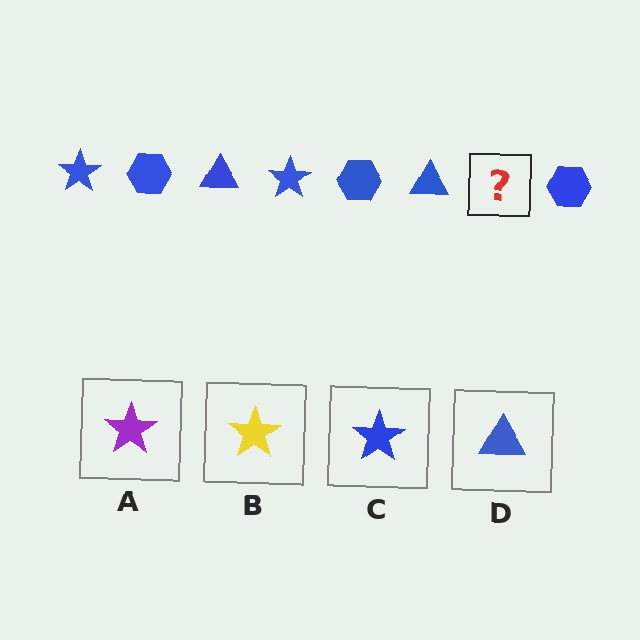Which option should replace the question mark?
Option C.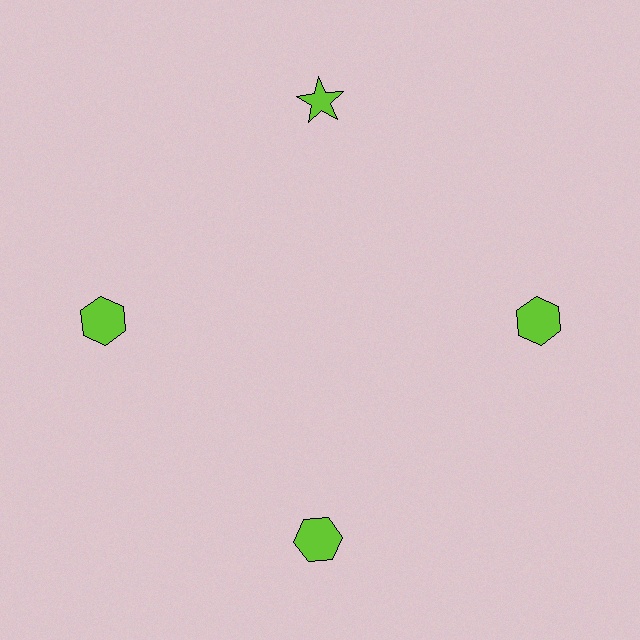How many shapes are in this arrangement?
There are 4 shapes arranged in a ring pattern.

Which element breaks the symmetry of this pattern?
The lime star at roughly the 12 o'clock position breaks the symmetry. All other shapes are lime hexagons.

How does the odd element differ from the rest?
It has a different shape: star instead of hexagon.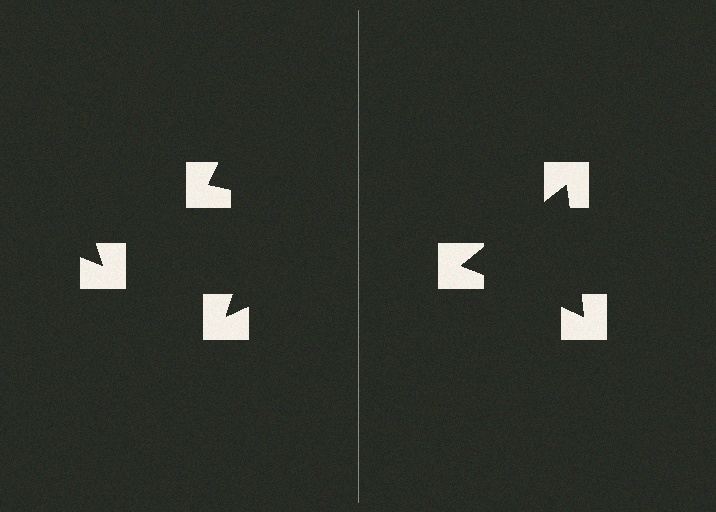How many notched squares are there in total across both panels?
6 — 3 on each side.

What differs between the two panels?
The notched squares are positioned identically on both sides; only the wedge orientations differ. On the right they align to a triangle; on the left they are misaligned.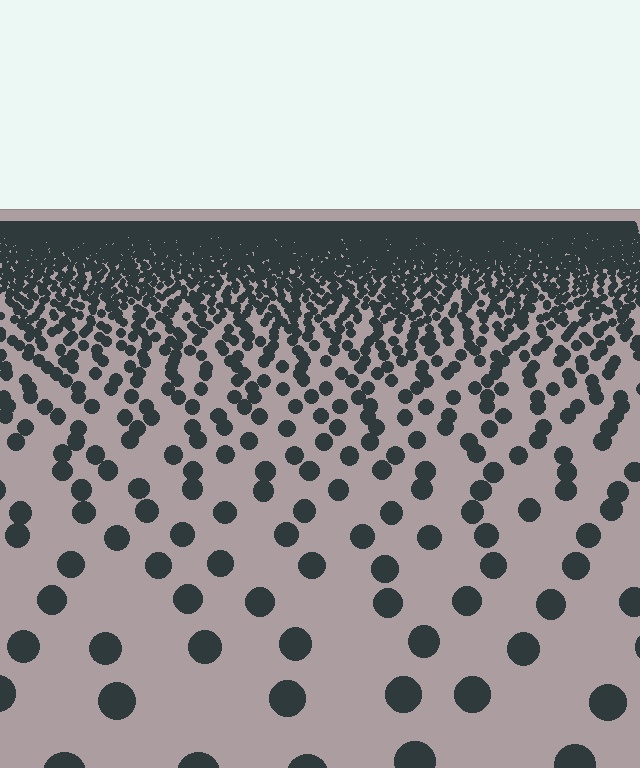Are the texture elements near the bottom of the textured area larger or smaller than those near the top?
Larger. Near the bottom, elements are closer to the viewer and appear at a bigger on-screen size.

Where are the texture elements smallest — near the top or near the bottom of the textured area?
Near the top.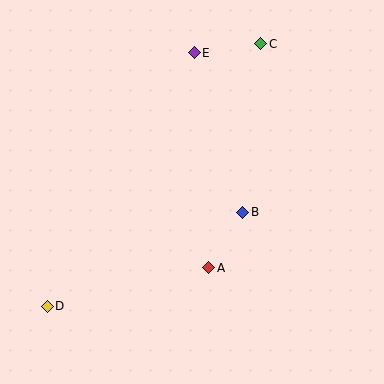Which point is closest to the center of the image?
Point B at (243, 212) is closest to the center.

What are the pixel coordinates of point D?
Point D is at (47, 306).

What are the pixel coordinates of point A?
Point A is at (209, 268).